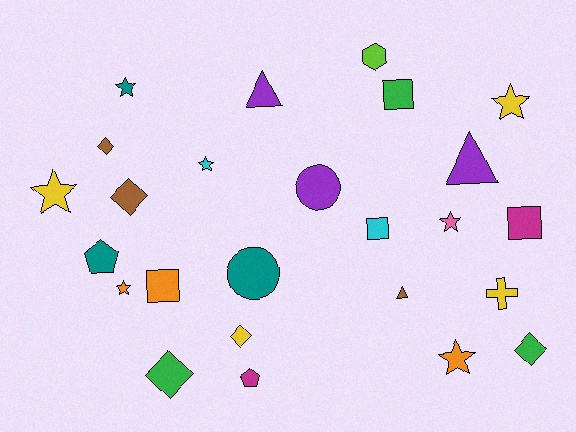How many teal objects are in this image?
There are 3 teal objects.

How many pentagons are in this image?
There are 2 pentagons.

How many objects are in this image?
There are 25 objects.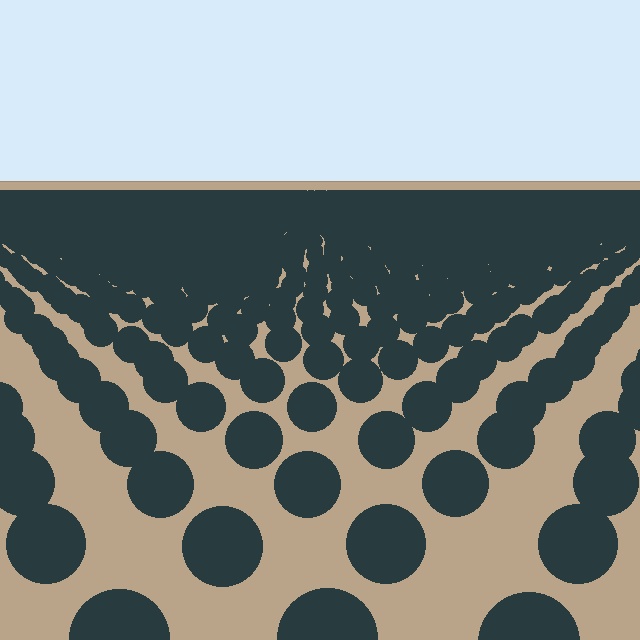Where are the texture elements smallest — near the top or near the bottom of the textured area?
Near the top.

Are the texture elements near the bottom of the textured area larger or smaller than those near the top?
Larger. Near the bottom, elements are closer to the viewer and appear at a bigger on-screen size.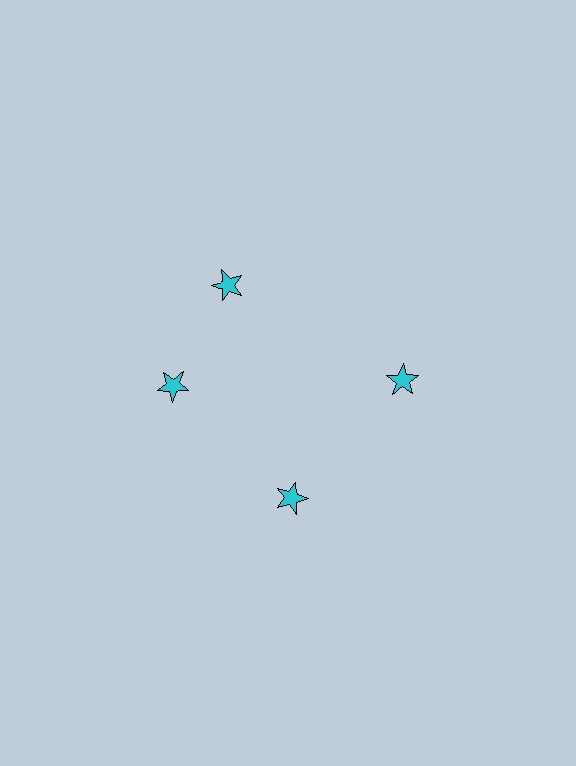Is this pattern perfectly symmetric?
No. The 4 cyan stars are arranged in a ring, but one element near the 12 o'clock position is rotated out of alignment along the ring, breaking the 4-fold rotational symmetry.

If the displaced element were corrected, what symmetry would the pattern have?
It would have 4-fold rotational symmetry — the pattern would map onto itself every 90 degrees.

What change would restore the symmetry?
The symmetry would be restored by rotating it back into even spacing with its neighbors so that all 4 stars sit at equal angles and equal distance from the center.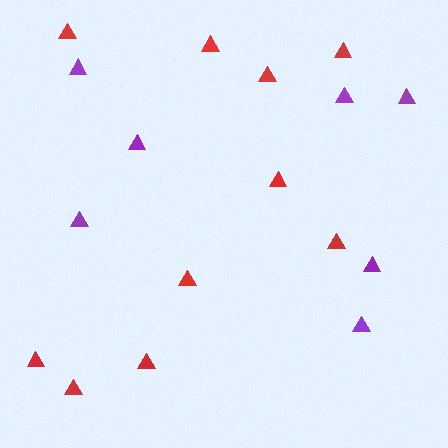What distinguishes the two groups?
There are 2 groups: one group of purple triangles (7) and one group of red triangles (10).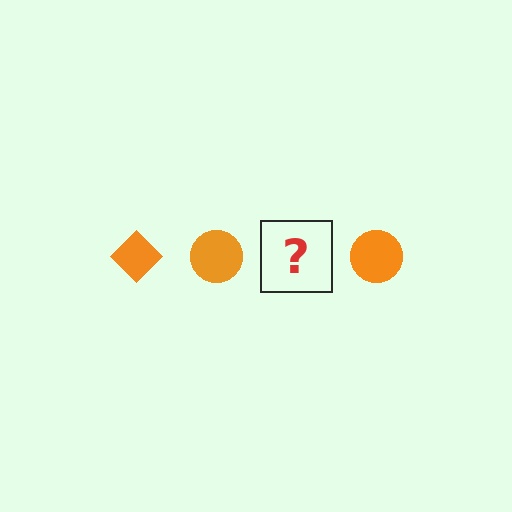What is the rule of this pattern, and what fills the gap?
The rule is that the pattern cycles through diamond, circle shapes in orange. The gap should be filled with an orange diamond.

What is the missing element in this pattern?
The missing element is an orange diamond.